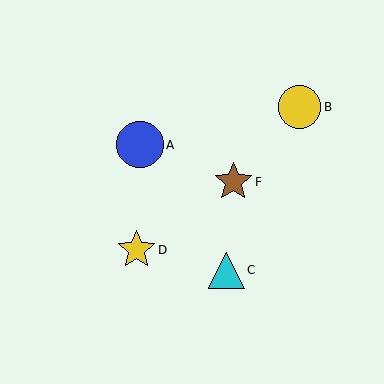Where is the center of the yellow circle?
The center of the yellow circle is at (300, 107).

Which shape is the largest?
The blue circle (labeled A) is the largest.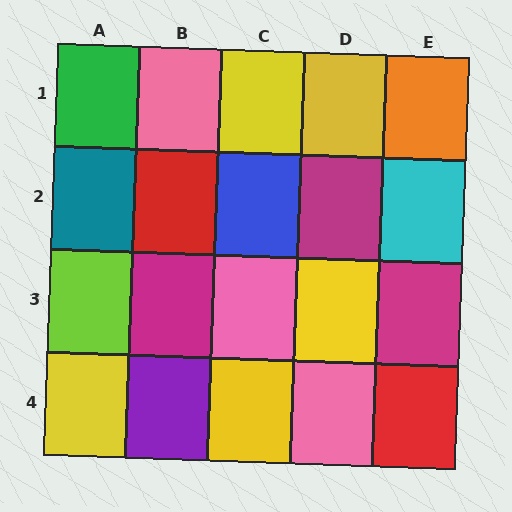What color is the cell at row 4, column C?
Yellow.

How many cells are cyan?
1 cell is cyan.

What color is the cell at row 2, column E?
Cyan.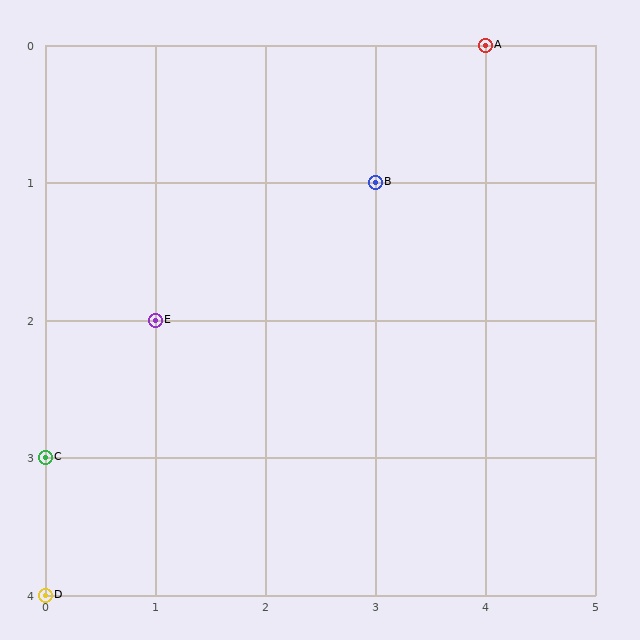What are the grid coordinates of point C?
Point C is at grid coordinates (0, 3).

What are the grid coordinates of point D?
Point D is at grid coordinates (0, 4).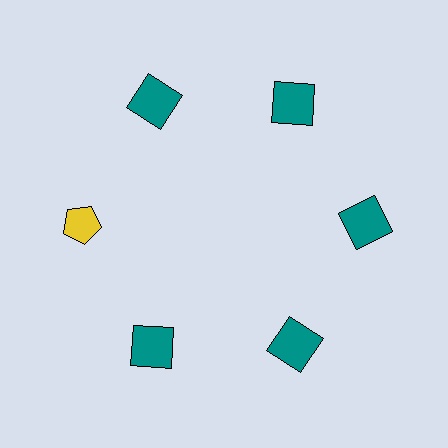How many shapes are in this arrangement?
There are 6 shapes arranged in a ring pattern.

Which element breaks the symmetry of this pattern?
The yellow pentagon at roughly the 9 o'clock position breaks the symmetry. All other shapes are teal squares.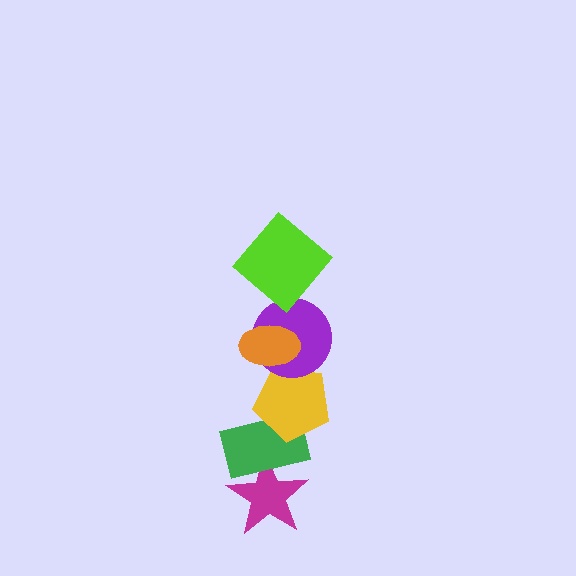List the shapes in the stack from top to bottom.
From top to bottom: the lime diamond, the orange ellipse, the purple circle, the yellow pentagon, the green rectangle, the magenta star.